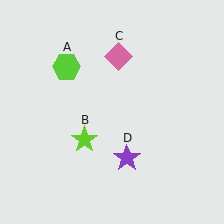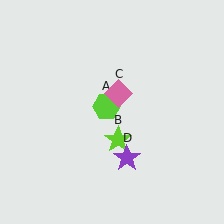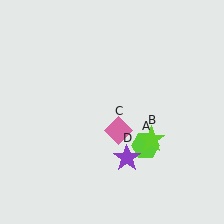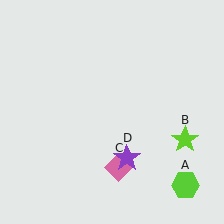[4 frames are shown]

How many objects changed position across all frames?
3 objects changed position: lime hexagon (object A), lime star (object B), pink diamond (object C).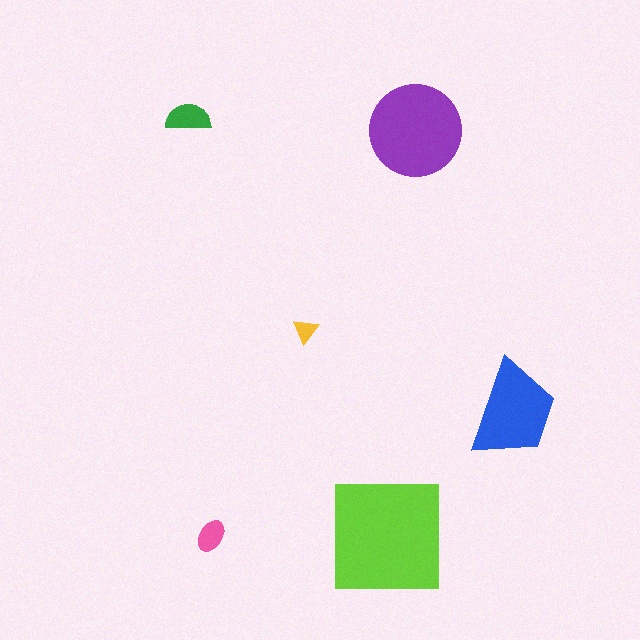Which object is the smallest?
The yellow triangle.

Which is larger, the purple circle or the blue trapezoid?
The purple circle.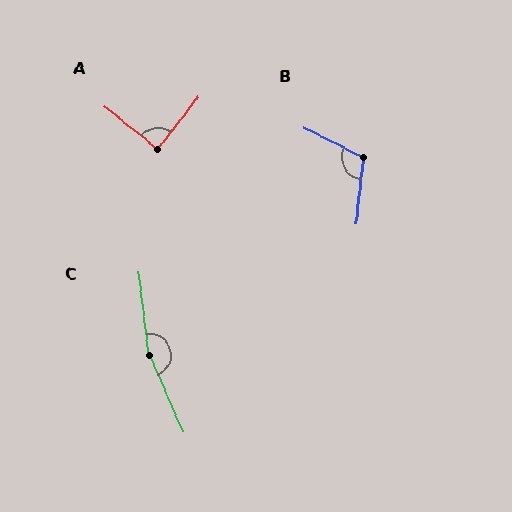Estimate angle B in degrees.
Approximately 111 degrees.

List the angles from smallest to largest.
A (89°), B (111°), C (164°).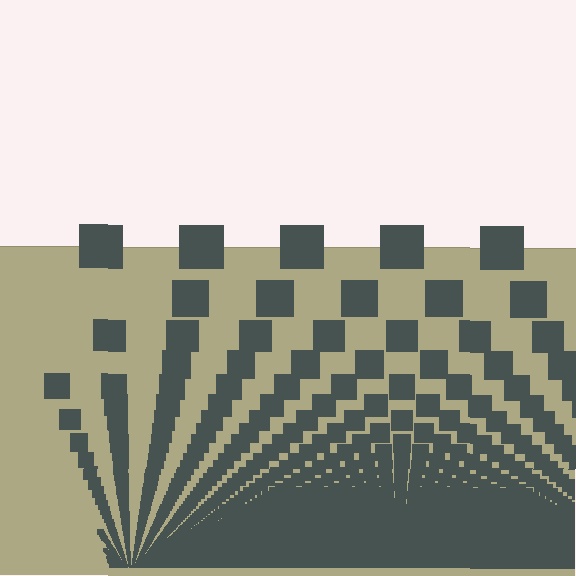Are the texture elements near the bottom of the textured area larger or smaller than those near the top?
Smaller. The gradient is inverted — elements near the bottom are smaller and denser.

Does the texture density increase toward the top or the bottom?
Density increases toward the bottom.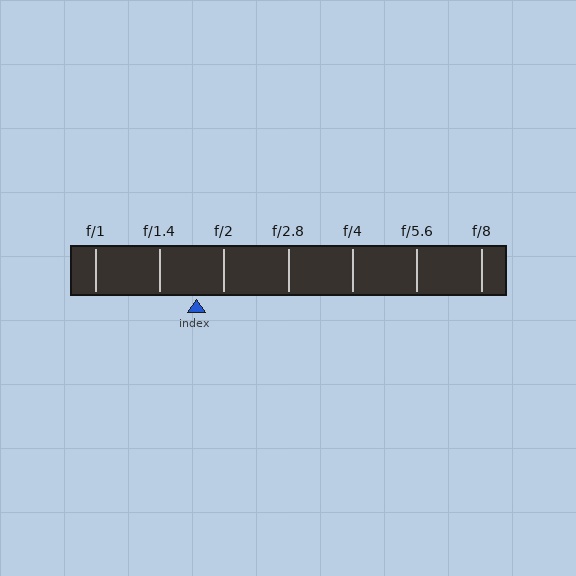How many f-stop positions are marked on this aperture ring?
There are 7 f-stop positions marked.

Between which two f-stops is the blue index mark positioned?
The index mark is between f/1.4 and f/2.